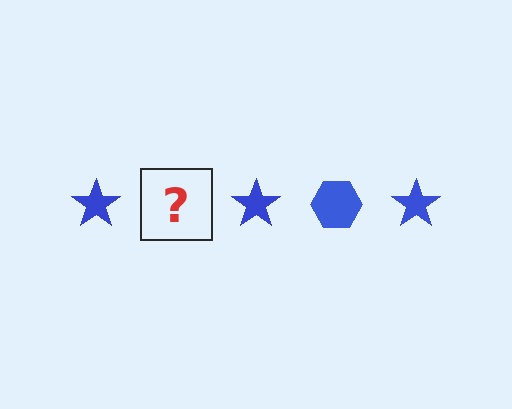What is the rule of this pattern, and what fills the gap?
The rule is that the pattern cycles through star, hexagon shapes in blue. The gap should be filled with a blue hexagon.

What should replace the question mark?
The question mark should be replaced with a blue hexagon.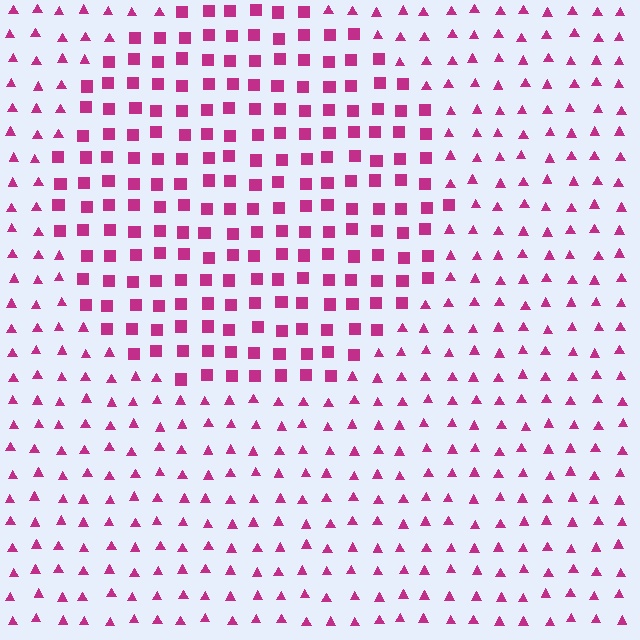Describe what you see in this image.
The image is filled with small magenta elements arranged in a uniform grid. A circle-shaped region contains squares, while the surrounding area contains triangles. The boundary is defined purely by the change in element shape.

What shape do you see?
I see a circle.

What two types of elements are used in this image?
The image uses squares inside the circle region and triangles outside it.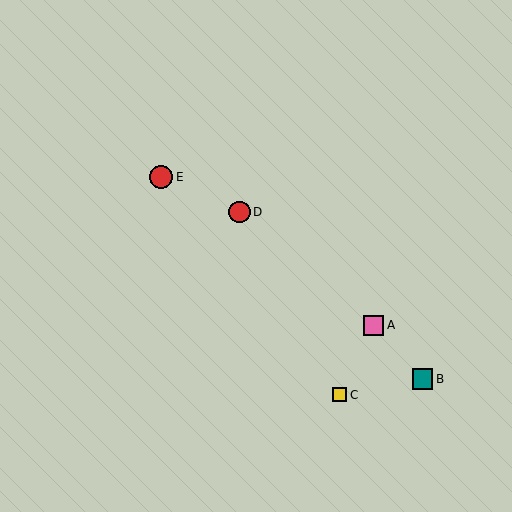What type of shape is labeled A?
Shape A is a pink square.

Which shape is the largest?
The red circle (labeled E) is the largest.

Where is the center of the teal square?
The center of the teal square is at (423, 379).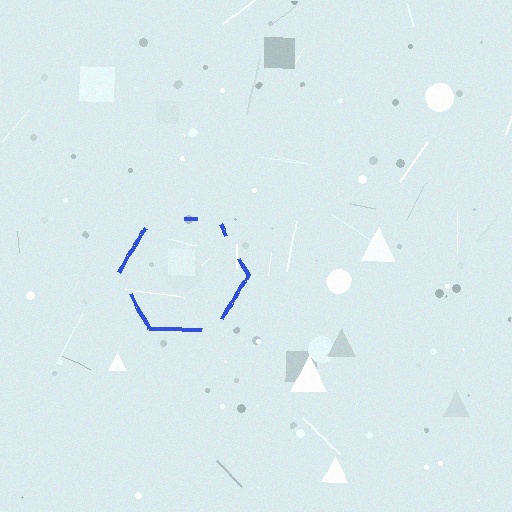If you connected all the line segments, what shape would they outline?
They would outline a hexagon.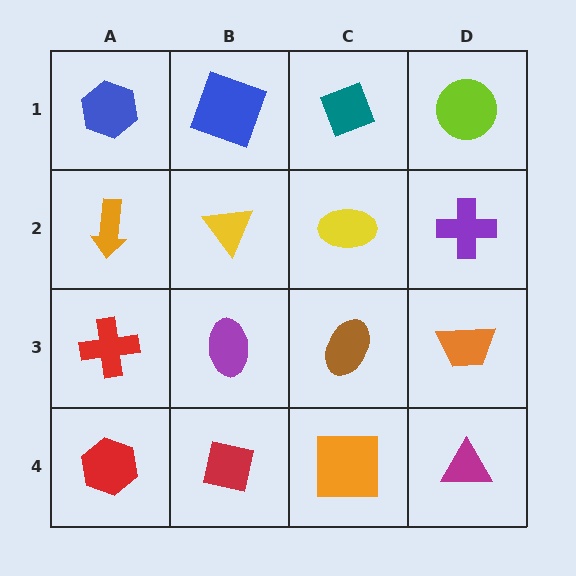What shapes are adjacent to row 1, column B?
A yellow triangle (row 2, column B), a blue hexagon (row 1, column A), a teal diamond (row 1, column C).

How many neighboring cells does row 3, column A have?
3.